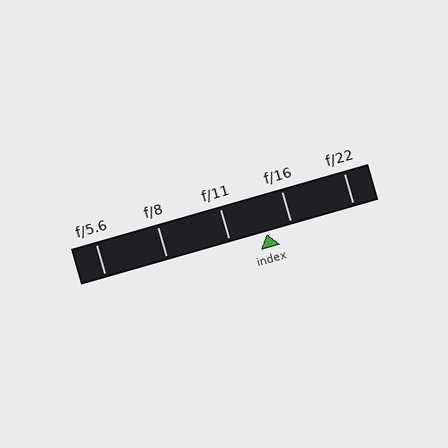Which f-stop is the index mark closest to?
The index mark is closest to f/16.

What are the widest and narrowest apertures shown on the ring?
The widest aperture shown is f/5.6 and the narrowest is f/22.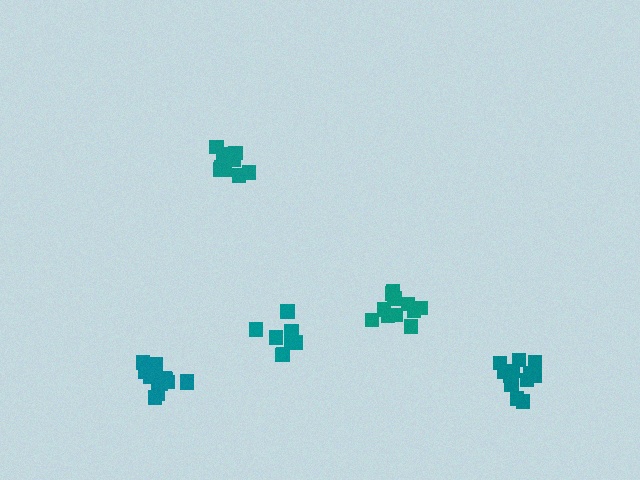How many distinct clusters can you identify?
There are 5 distinct clusters.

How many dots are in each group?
Group 1: 8 dots, Group 2: 12 dots, Group 3: 14 dots, Group 4: 11 dots, Group 5: 12 dots (57 total).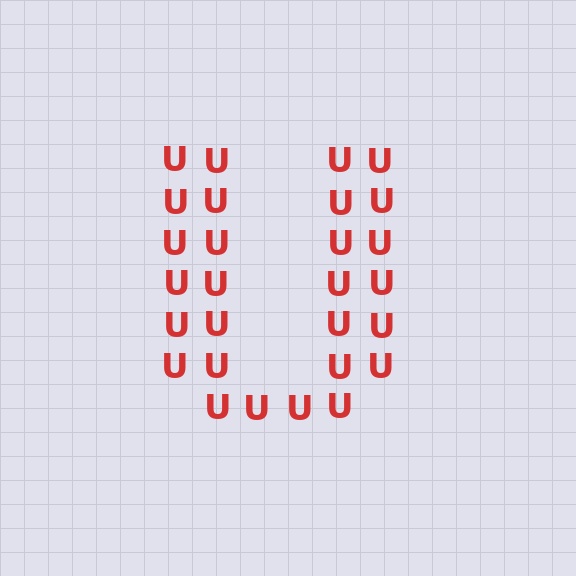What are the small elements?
The small elements are letter U's.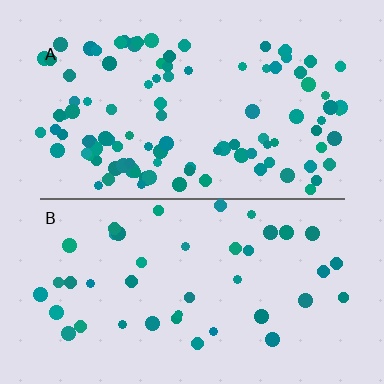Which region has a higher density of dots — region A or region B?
A (the top).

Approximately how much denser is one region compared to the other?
Approximately 2.5× — region A over region B.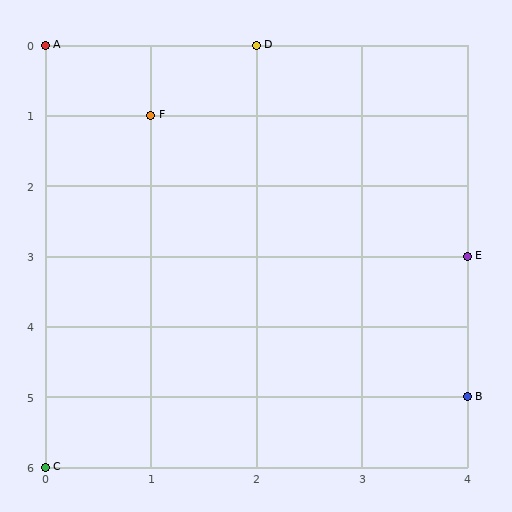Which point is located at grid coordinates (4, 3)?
Point E is at (4, 3).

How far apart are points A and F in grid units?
Points A and F are 1 column and 1 row apart (about 1.4 grid units diagonally).